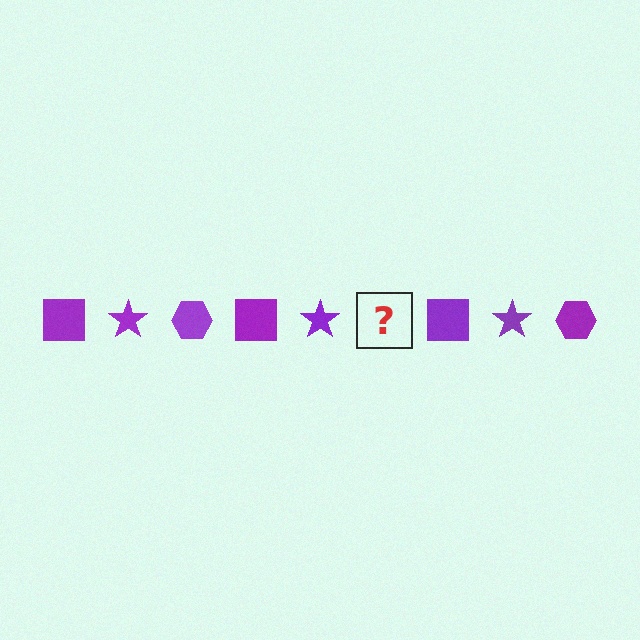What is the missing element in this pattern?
The missing element is a purple hexagon.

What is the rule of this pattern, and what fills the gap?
The rule is that the pattern cycles through square, star, hexagon shapes in purple. The gap should be filled with a purple hexagon.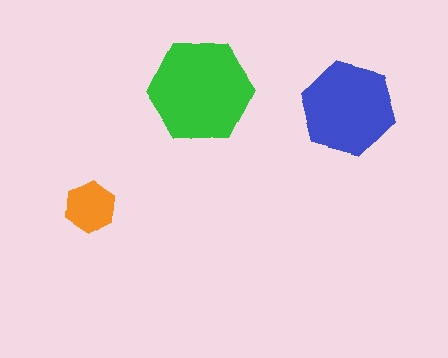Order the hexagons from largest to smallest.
the green one, the blue one, the orange one.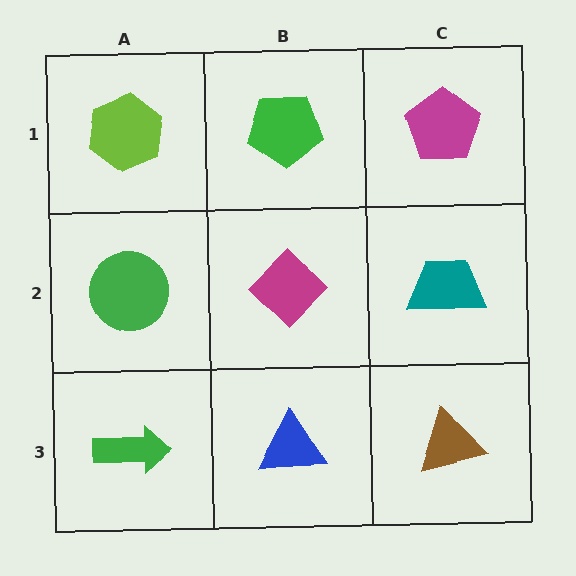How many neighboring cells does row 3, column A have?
2.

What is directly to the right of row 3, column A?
A blue triangle.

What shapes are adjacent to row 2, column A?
A lime hexagon (row 1, column A), a green arrow (row 3, column A), a magenta diamond (row 2, column B).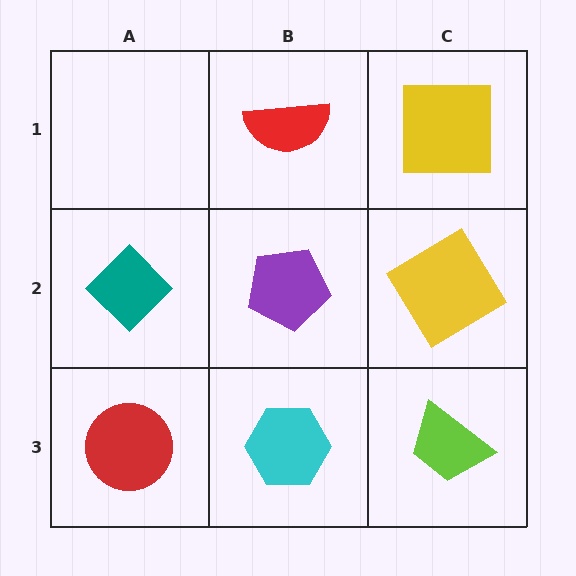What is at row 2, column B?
A purple pentagon.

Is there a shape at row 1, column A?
No, that cell is empty.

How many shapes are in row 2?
3 shapes.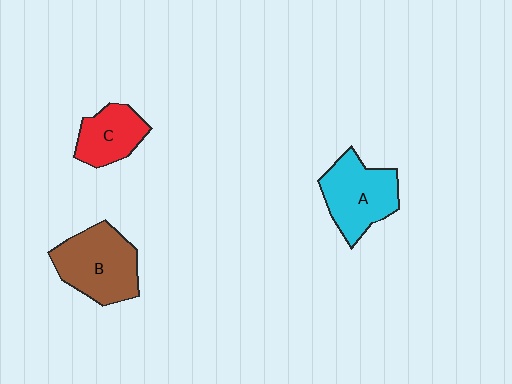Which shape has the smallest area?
Shape C (red).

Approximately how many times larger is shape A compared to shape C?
Approximately 1.4 times.